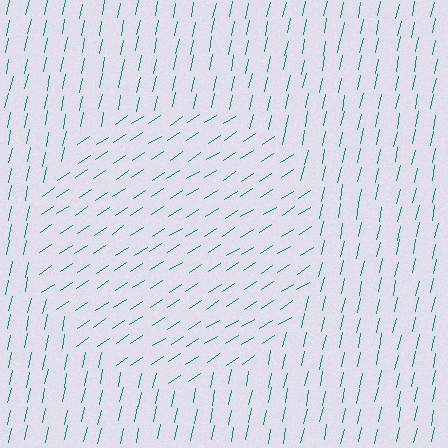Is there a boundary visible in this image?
Yes, there is a texture boundary formed by a change in line orientation.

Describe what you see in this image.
The image is filled with small teal line segments. A circle region in the image has lines oriented differently from the surrounding lines, creating a visible texture boundary.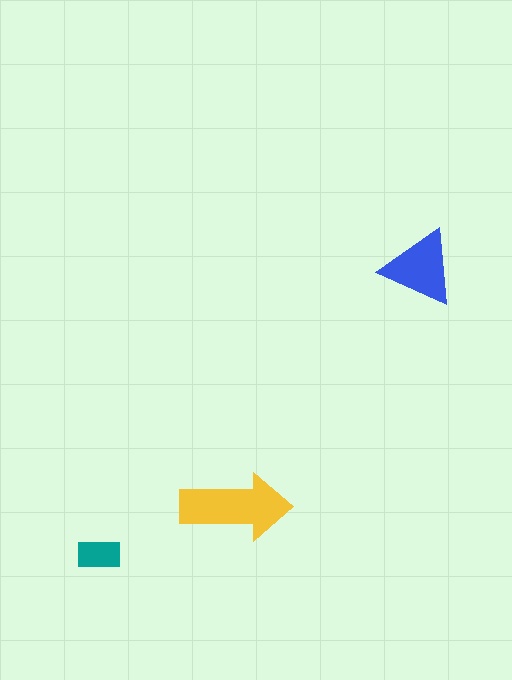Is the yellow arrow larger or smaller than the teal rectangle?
Larger.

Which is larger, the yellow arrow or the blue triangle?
The yellow arrow.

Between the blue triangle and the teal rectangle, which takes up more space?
The blue triangle.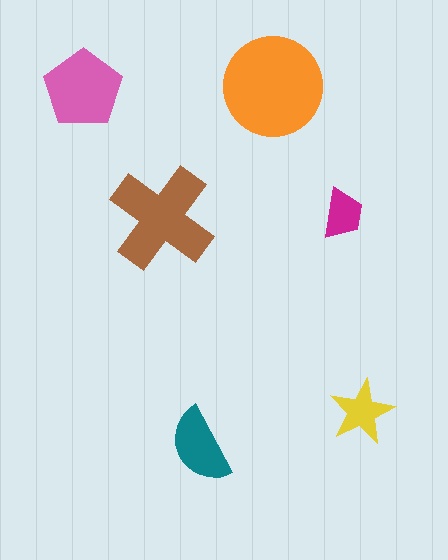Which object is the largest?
The orange circle.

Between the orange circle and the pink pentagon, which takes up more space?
The orange circle.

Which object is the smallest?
The magenta trapezoid.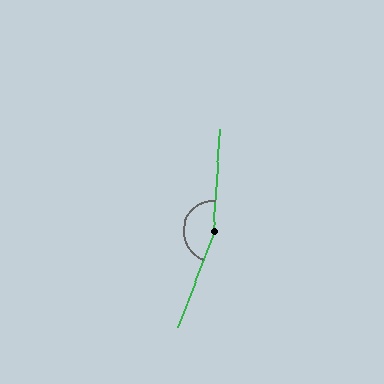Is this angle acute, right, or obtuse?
It is obtuse.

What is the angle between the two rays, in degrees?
Approximately 163 degrees.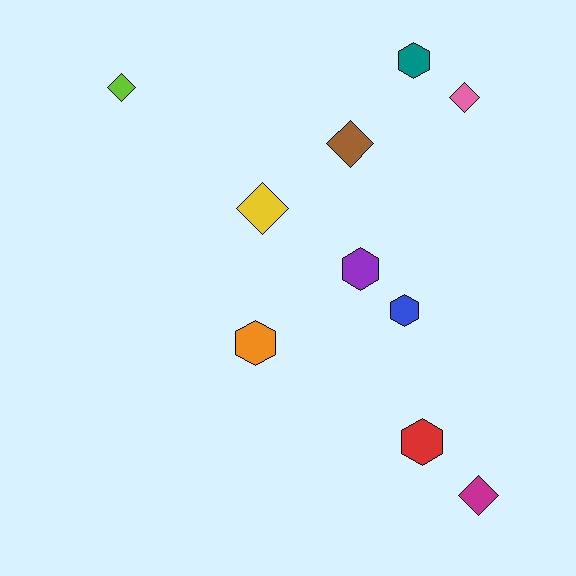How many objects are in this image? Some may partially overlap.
There are 10 objects.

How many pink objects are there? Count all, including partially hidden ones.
There is 1 pink object.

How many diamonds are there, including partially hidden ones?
There are 5 diamonds.